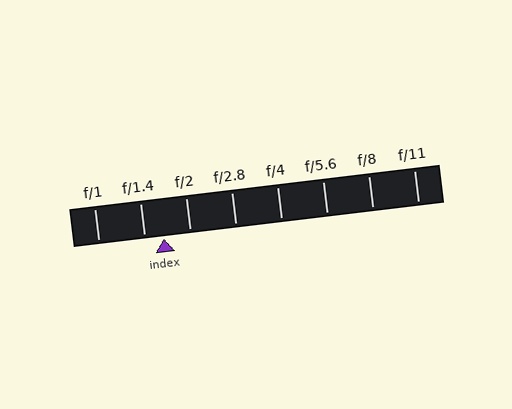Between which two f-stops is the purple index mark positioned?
The index mark is between f/1.4 and f/2.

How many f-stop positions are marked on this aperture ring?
There are 8 f-stop positions marked.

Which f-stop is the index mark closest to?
The index mark is closest to f/1.4.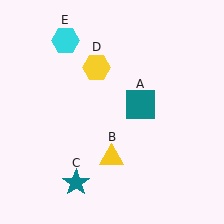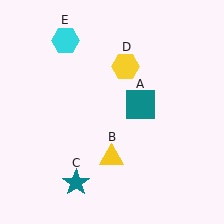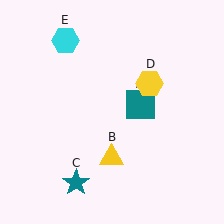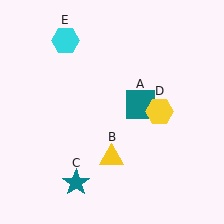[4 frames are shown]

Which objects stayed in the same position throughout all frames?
Teal square (object A) and yellow triangle (object B) and teal star (object C) and cyan hexagon (object E) remained stationary.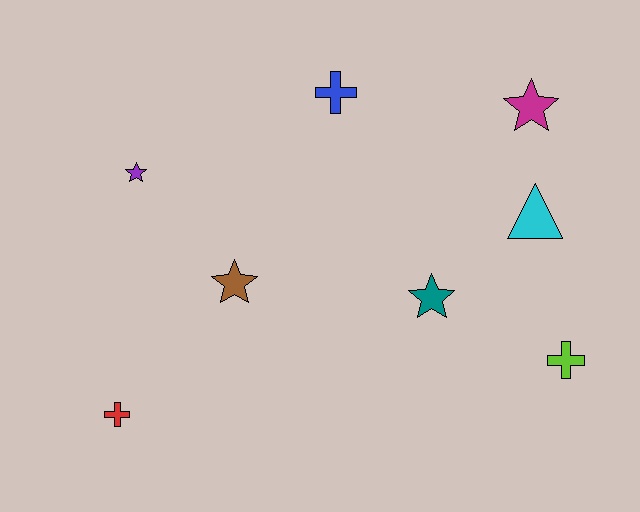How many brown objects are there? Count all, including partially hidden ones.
There is 1 brown object.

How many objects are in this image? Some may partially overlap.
There are 8 objects.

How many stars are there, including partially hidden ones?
There are 4 stars.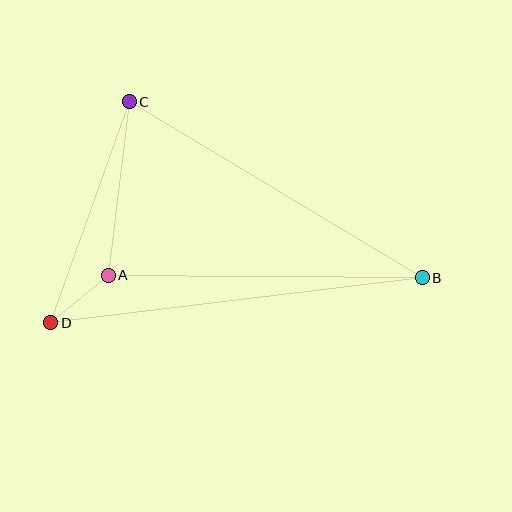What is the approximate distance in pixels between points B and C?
The distance between B and C is approximately 342 pixels.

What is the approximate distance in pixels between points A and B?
The distance between A and B is approximately 314 pixels.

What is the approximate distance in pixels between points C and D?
The distance between C and D is approximately 234 pixels.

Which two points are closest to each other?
Points A and D are closest to each other.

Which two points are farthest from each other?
Points B and D are farthest from each other.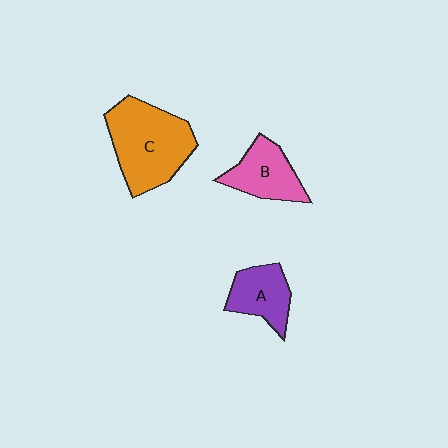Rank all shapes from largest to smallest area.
From largest to smallest: C (orange), B (pink), A (purple).